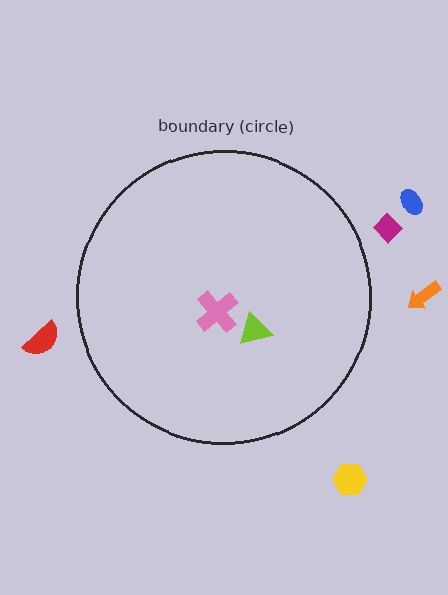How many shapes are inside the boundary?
2 inside, 5 outside.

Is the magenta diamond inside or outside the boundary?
Outside.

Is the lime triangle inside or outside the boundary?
Inside.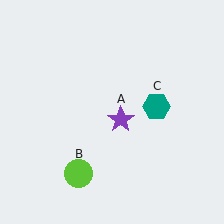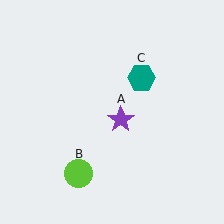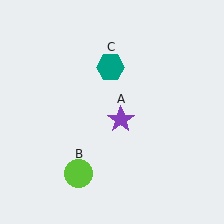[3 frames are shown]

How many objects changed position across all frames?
1 object changed position: teal hexagon (object C).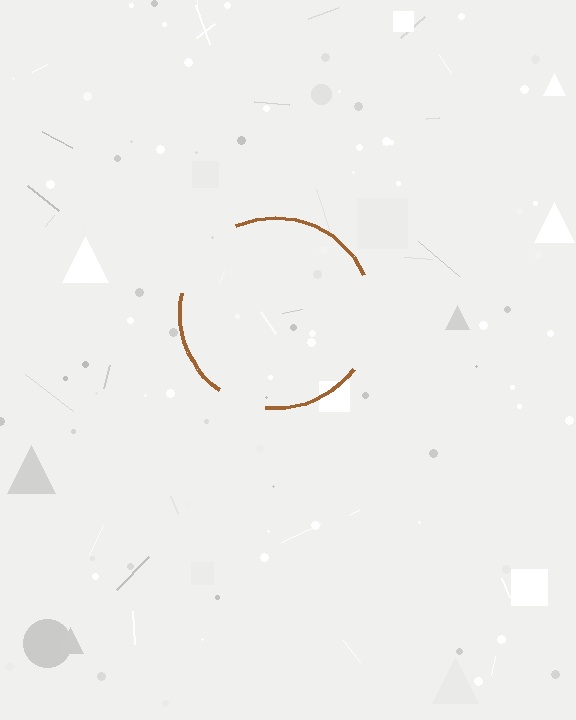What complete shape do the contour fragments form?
The contour fragments form a circle.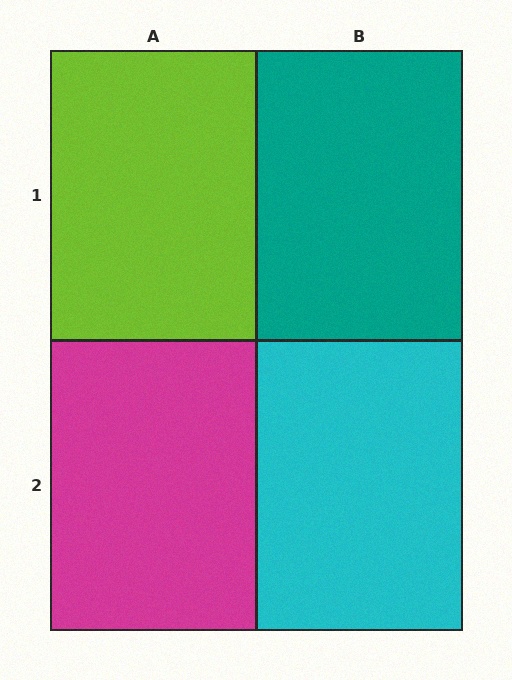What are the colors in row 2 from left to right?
Magenta, cyan.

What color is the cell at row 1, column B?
Teal.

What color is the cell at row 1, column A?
Lime.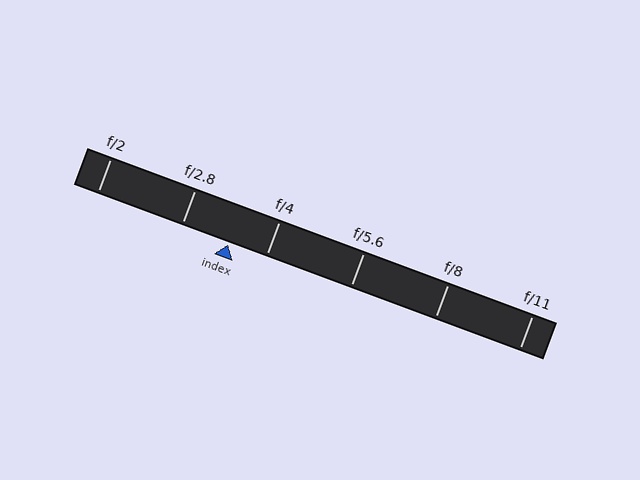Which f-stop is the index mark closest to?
The index mark is closest to f/4.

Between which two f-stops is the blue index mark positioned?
The index mark is between f/2.8 and f/4.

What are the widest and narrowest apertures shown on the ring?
The widest aperture shown is f/2 and the narrowest is f/11.